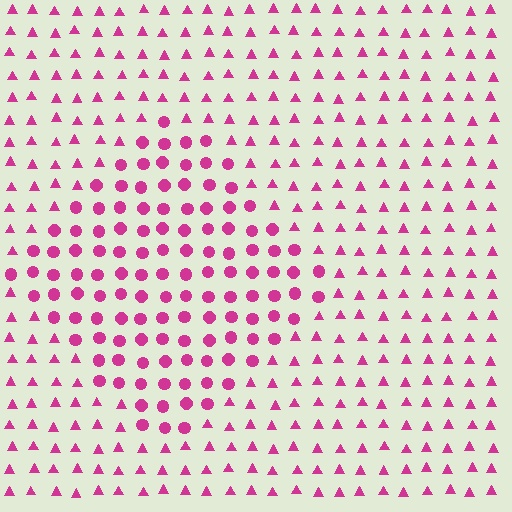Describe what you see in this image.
The image is filled with small magenta elements arranged in a uniform grid. A diamond-shaped region contains circles, while the surrounding area contains triangles. The boundary is defined purely by the change in element shape.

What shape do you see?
I see a diamond.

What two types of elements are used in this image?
The image uses circles inside the diamond region and triangles outside it.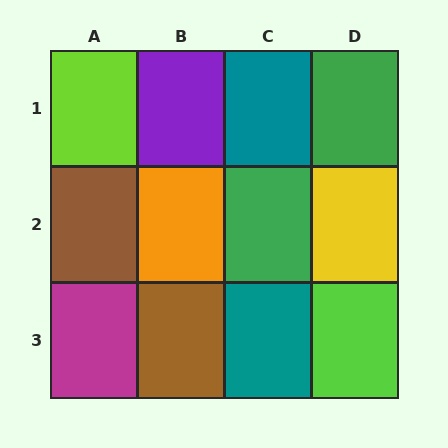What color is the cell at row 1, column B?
Purple.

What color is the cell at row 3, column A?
Magenta.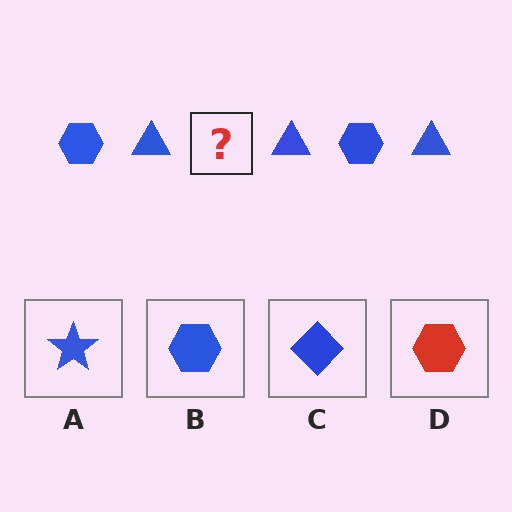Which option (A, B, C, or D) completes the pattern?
B.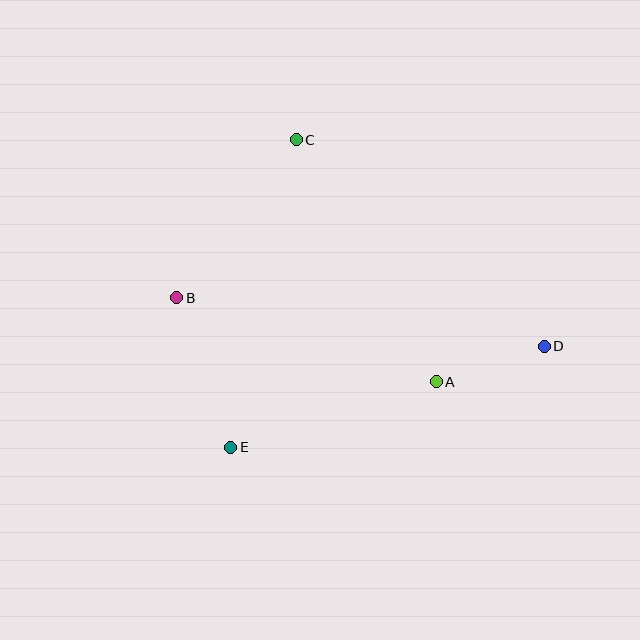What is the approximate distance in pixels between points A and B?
The distance between A and B is approximately 272 pixels.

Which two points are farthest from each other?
Points B and D are farthest from each other.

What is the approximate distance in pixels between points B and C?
The distance between B and C is approximately 198 pixels.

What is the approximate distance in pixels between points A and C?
The distance between A and C is approximately 279 pixels.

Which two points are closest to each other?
Points A and D are closest to each other.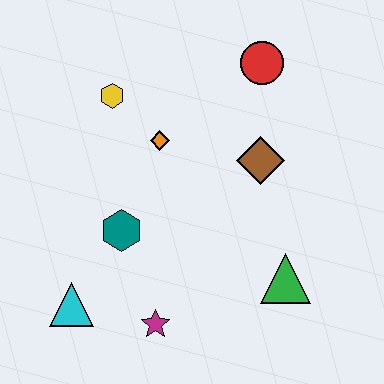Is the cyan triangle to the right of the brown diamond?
No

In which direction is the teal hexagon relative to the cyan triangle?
The teal hexagon is above the cyan triangle.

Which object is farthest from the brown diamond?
The cyan triangle is farthest from the brown diamond.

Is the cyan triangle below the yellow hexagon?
Yes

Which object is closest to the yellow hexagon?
The orange diamond is closest to the yellow hexagon.